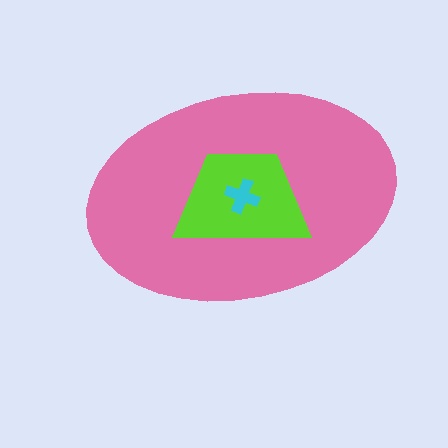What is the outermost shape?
The pink ellipse.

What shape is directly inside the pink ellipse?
The lime trapezoid.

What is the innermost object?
The cyan cross.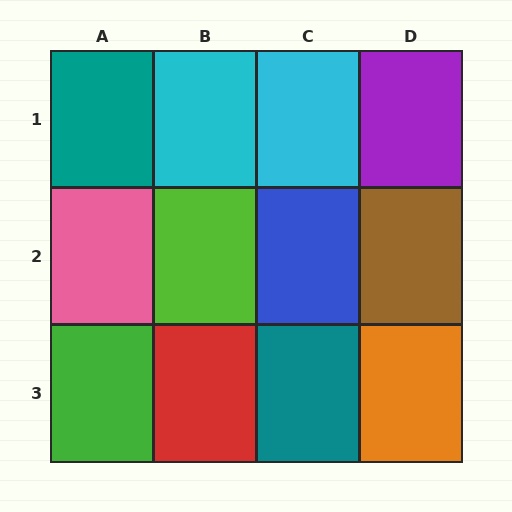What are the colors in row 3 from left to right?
Green, red, teal, orange.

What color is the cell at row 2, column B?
Lime.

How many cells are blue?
1 cell is blue.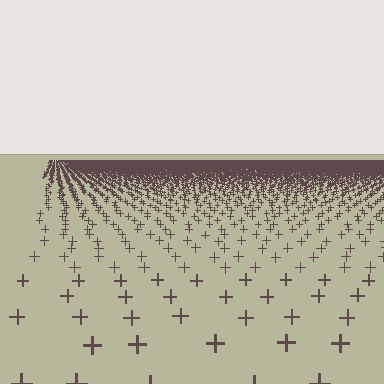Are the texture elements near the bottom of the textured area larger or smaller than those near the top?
Larger. Near the bottom, elements are closer to the viewer and appear at a bigger on-screen size.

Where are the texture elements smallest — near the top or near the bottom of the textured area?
Near the top.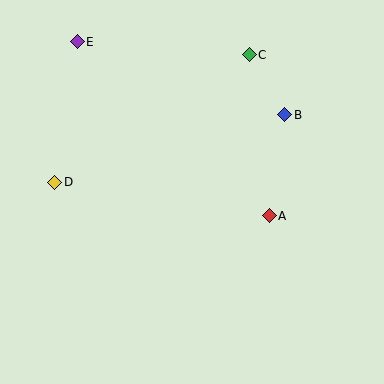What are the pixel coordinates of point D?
Point D is at (55, 182).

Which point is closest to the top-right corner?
Point C is closest to the top-right corner.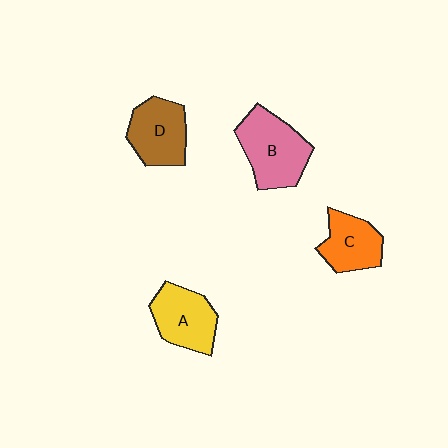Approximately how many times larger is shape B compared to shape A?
Approximately 1.2 times.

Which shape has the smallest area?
Shape C (orange).